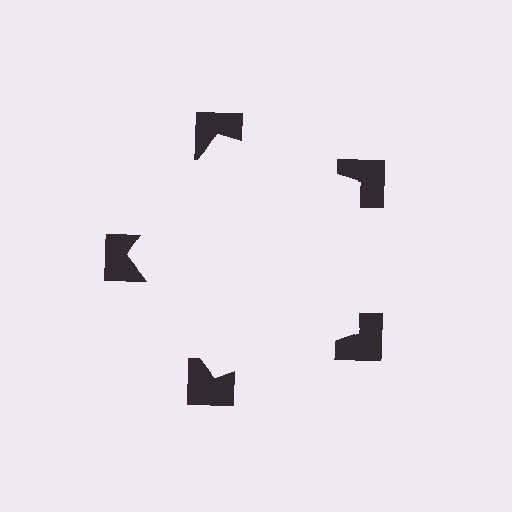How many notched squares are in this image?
There are 5 — one at each vertex of the illusory pentagon.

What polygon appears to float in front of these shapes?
An illusory pentagon — its edges are inferred from the aligned wedge cuts in the notched squares, not physically drawn.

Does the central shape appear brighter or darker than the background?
It typically appears slightly brighter than the background, even though no actual brightness change is drawn.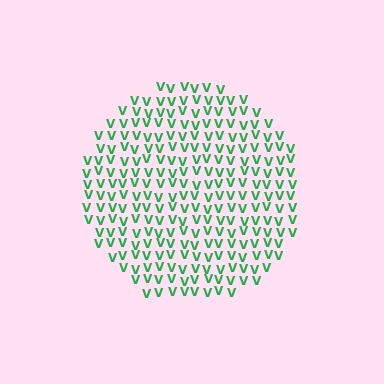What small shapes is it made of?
It is made of small letter V's.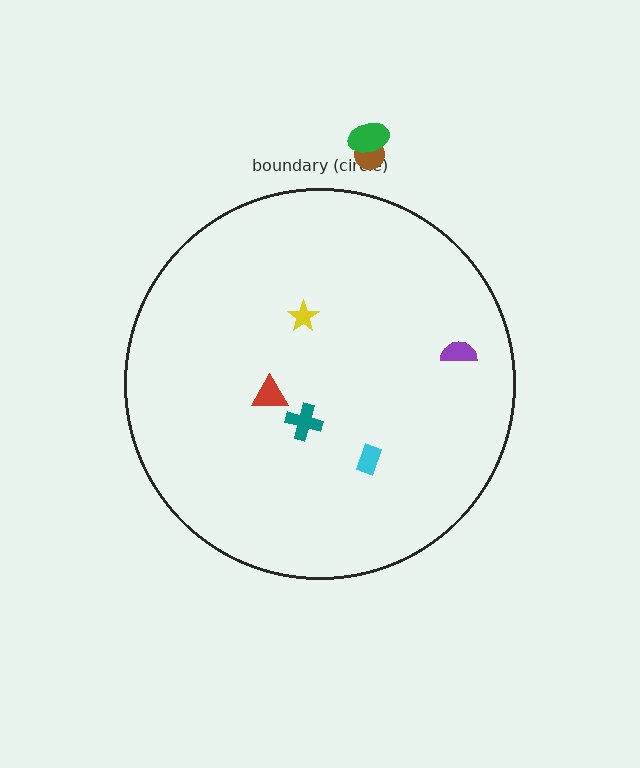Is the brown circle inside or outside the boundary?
Outside.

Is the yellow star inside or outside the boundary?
Inside.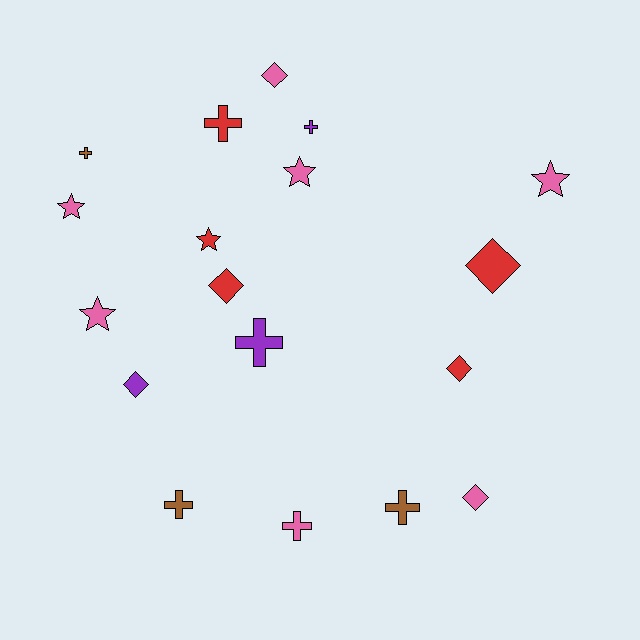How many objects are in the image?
There are 18 objects.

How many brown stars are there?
There are no brown stars.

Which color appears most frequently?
Pink, with 7 objects.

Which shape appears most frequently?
Cross, with 7 objects.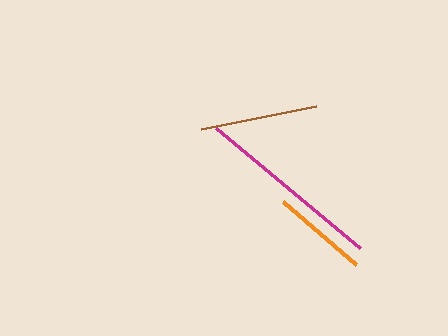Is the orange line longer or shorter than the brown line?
The brown line is longer than the orange line.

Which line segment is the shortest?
The orange line is the shortest at approximately 97 pixels.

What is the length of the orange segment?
The orange segment is approximately 97 pixels long.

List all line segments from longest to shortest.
From longest to shortest: magenta, brown, orange.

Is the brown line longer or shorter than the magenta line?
The magenta line is longer than the brown line.